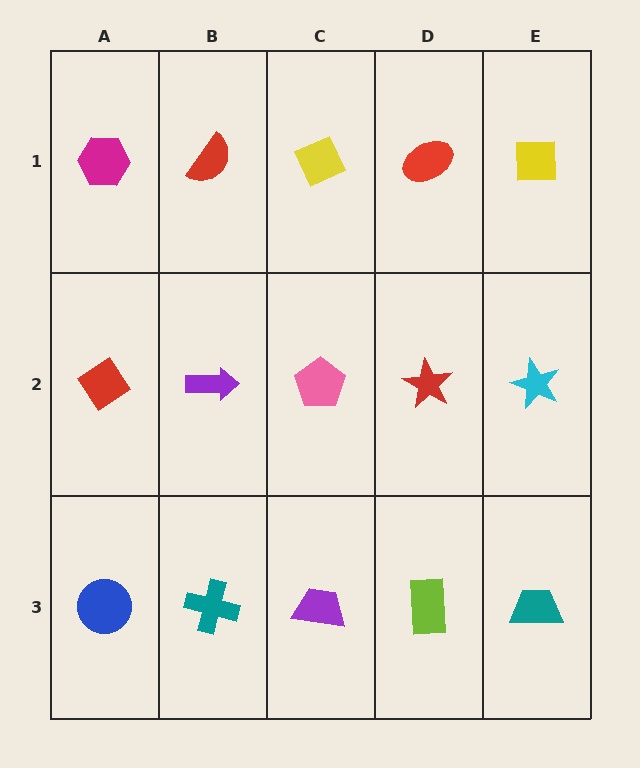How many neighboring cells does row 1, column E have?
2.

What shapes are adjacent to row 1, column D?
A red star (row 2, column D), a yellow diamond (row 1, column C), a yellow square (row 1, column E).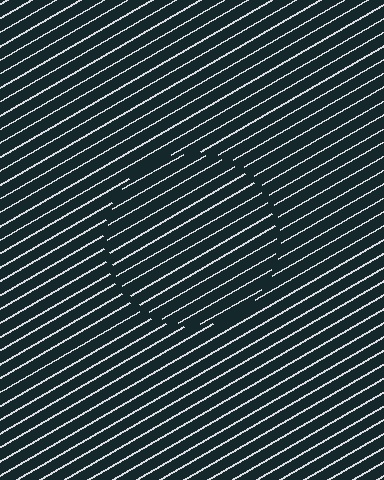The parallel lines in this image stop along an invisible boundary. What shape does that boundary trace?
An illusory circle. The interior of the shape contains the same grating, shifted by half a period — the contour is defined by the phase discontinuity where line-ends from the inner and outer gratings abut.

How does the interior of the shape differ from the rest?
The interior of the shape contains the same grating, shifted by half a period — the contour is defined by the phase discontinuity where line-ends from the inner and outer gratings abut.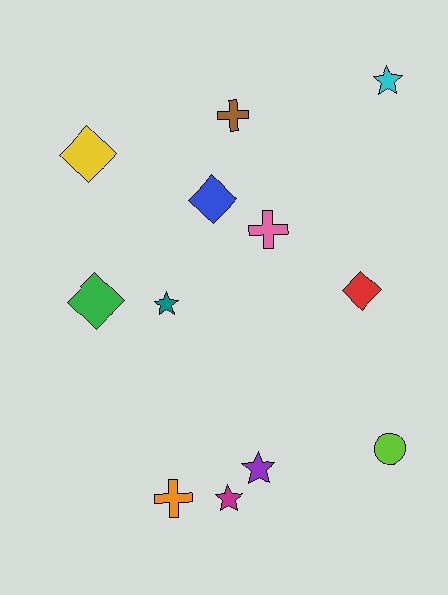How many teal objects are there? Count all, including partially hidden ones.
There is 1 teal object.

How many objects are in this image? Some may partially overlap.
There are 12 objects.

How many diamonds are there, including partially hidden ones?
There are 4 diamonds.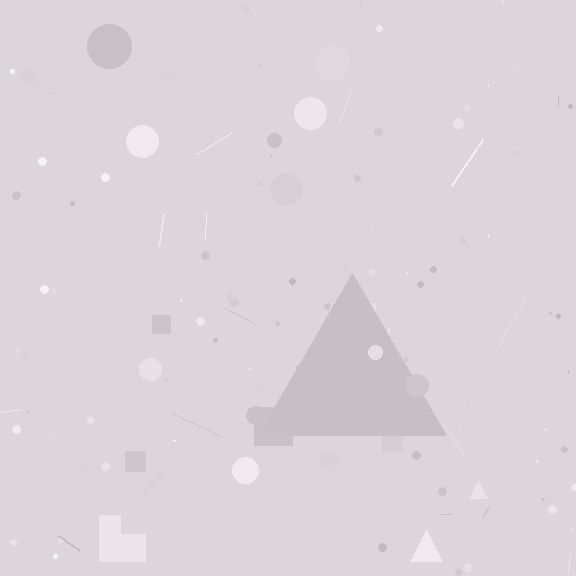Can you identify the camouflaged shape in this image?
The camouflaged shape is a triangle.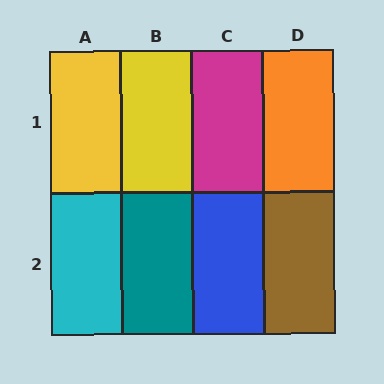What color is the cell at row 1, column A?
Yellow.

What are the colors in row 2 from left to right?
Cyan, teal, blue, brown.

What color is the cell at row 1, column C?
Magenta.